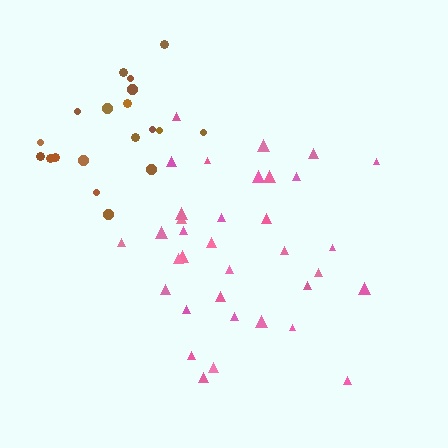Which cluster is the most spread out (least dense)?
Brown.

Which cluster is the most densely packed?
Pink.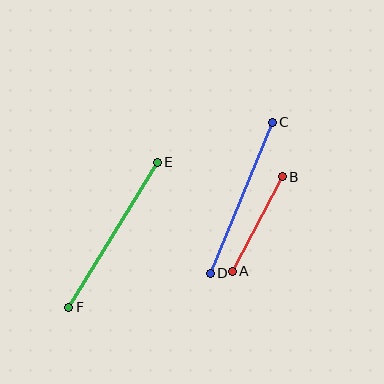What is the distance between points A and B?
The distance is approximately 107 pixels.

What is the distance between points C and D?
The distance is approximately 163 pixels.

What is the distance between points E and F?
The distance is approximately 170 pixels.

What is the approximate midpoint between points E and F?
The midpoint is at approximately (113, 235) pixels.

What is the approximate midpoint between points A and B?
The midpoint is at approximately (257, 224) pixels.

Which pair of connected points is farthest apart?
Points E and F are farthest apart.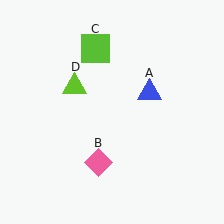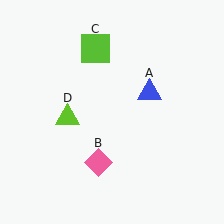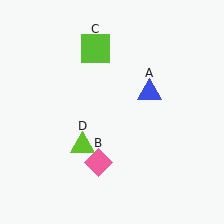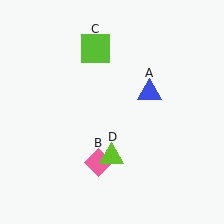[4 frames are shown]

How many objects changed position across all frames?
1 object changed position: lime triangle (object D).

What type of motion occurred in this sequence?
The lime triangle (object D) rotated counterclockwise around the center of the scene.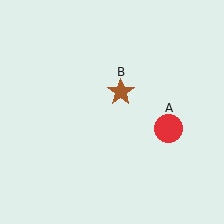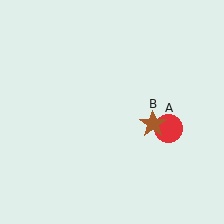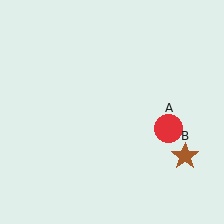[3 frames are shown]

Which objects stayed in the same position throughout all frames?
Red circle (object A) remained stationary.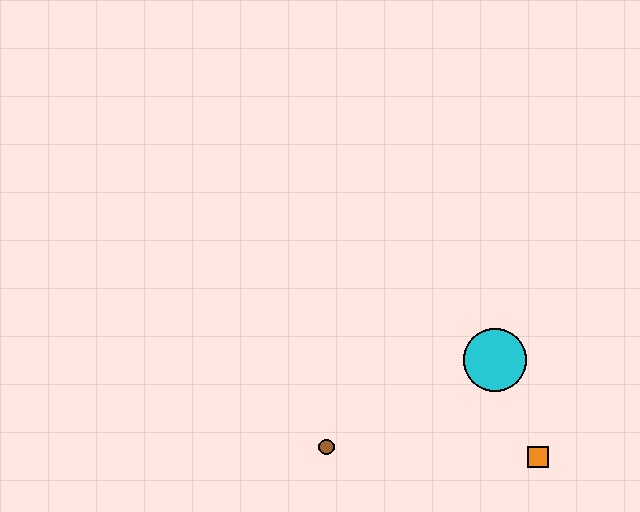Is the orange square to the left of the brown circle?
No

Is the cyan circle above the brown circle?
Yes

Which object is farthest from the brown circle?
The orange square is farthest from the brown circle.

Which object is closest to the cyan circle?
The orange square is closest to the cyan circle.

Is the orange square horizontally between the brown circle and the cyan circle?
No